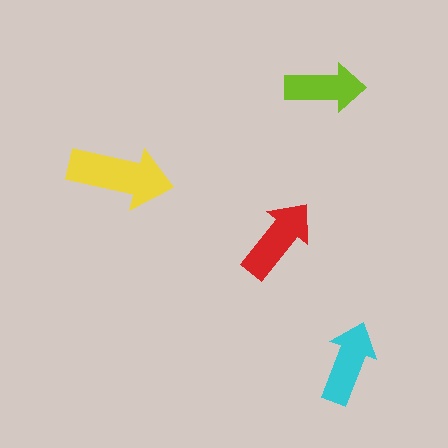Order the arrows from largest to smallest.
the yellow one, the red one, the cyan one, the lime one.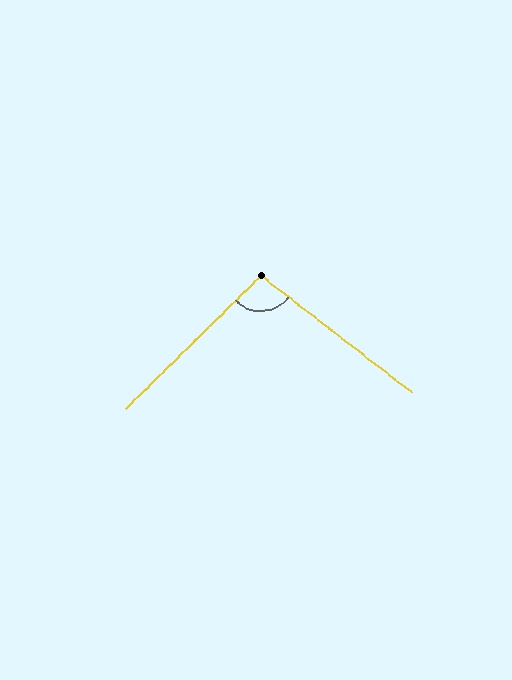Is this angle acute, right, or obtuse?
It is obtuse.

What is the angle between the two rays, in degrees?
Approximately 98 degrees.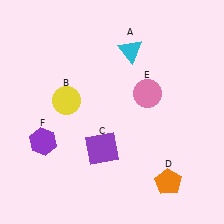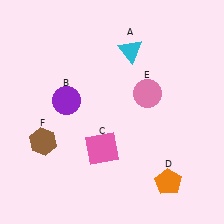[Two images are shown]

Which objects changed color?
B changed from yellow to purple. C changed from purple to pink. F changed from purple to brown.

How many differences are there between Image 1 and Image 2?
There are 3 differences between the two images.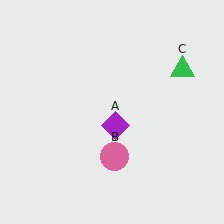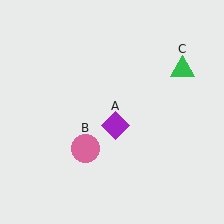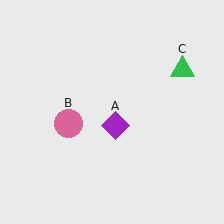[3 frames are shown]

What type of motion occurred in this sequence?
The pink circle (object B) rotated clockwise around the center of the scene.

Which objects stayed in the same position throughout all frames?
Purple diamond (object A) and green triangle (object C) remained stationary.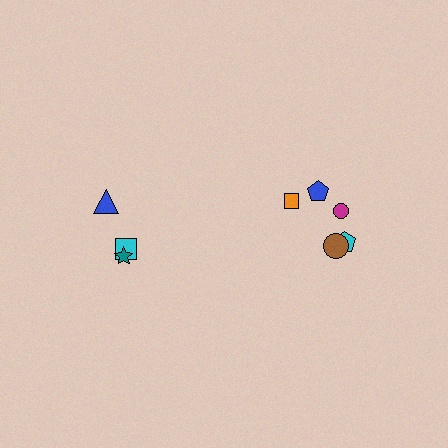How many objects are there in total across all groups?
There are 8 objects.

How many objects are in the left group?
There are 3 objects.